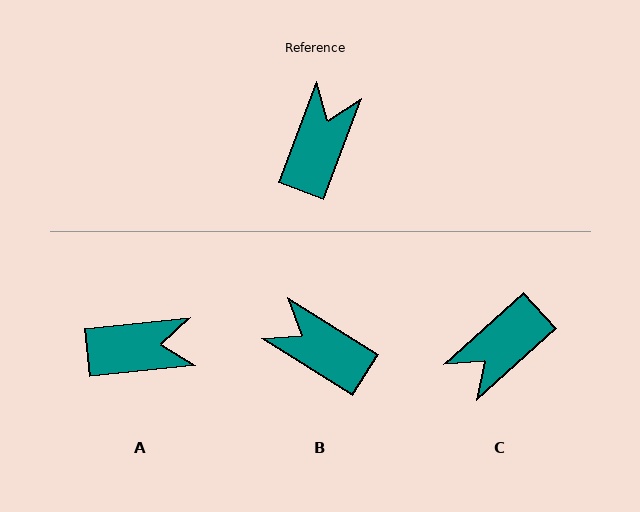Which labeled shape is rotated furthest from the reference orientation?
C, about 153 degrees away.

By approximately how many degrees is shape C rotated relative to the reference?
Approximately 153 degrees counter-clockwise.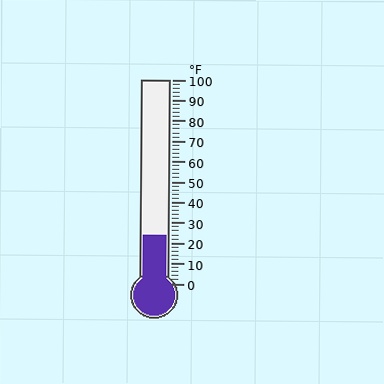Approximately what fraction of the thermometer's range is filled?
The thermometer is filled to approximately 25% of its range.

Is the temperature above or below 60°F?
The temperature is below 60°F.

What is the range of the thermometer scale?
The thermometer scale ranges from 0°F to 100°F.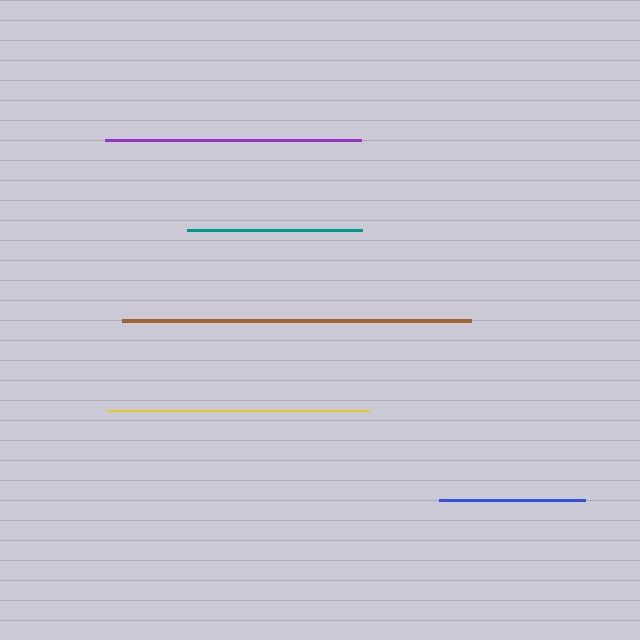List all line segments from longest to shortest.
From longest to shortest: brown, yellow, purple, teal, blue.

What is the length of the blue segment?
The blue segment is approximately 145 pixels long.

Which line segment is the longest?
The brown line is the longest at approximately 349 pixels.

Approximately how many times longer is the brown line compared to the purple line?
The brown line is approximately 1.4 times the length of the purple line.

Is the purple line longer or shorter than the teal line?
The purple line is longer than the teal line.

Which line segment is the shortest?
The blue line is the shortest at approximately 145 pixels.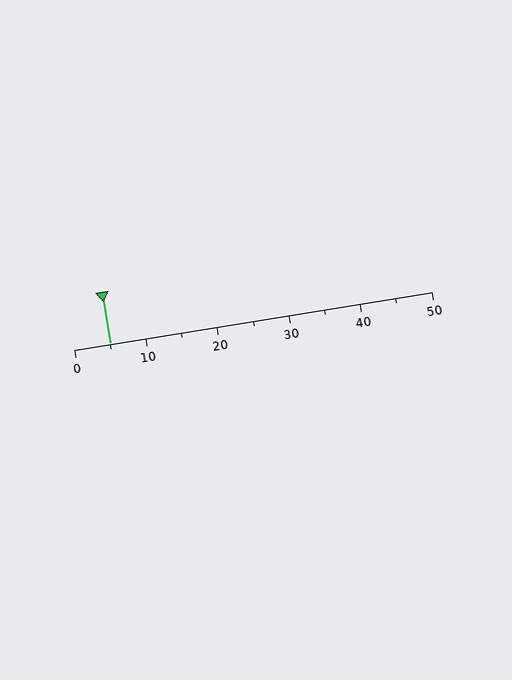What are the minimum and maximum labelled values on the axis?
The axis runs from 0 to 50.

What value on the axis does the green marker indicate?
The marker indicates approximately 5.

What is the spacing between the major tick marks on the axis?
The major ticks are spaced 10 apart.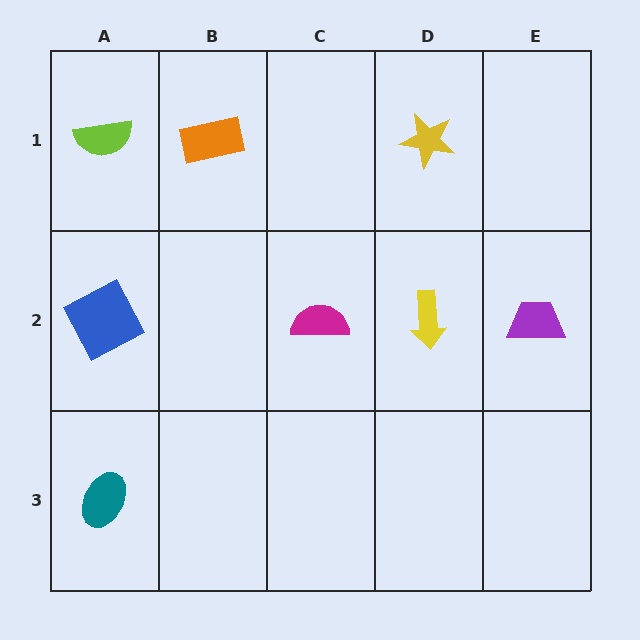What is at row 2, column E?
A purple trapezoid.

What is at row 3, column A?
A teal ellipse.